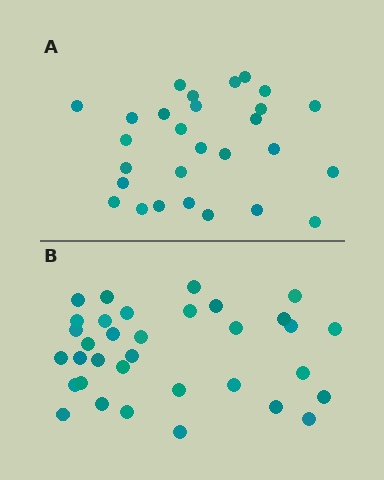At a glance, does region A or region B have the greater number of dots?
Region B (the bottom region) has more dots.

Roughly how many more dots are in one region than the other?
Region B has about 6 more dots than region A.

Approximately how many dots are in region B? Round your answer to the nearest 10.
About 30 dots. (The exact count is 34, which rounds to 30.)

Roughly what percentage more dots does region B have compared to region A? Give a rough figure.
About 20% more.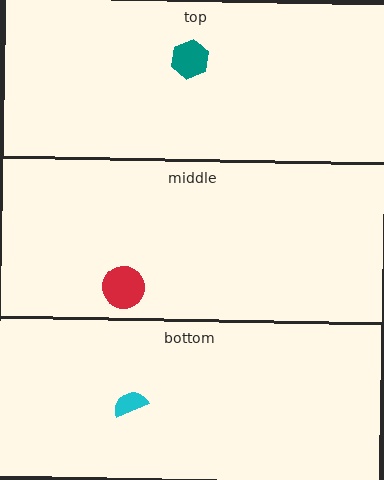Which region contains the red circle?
The middle region.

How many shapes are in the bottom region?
1.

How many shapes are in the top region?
1.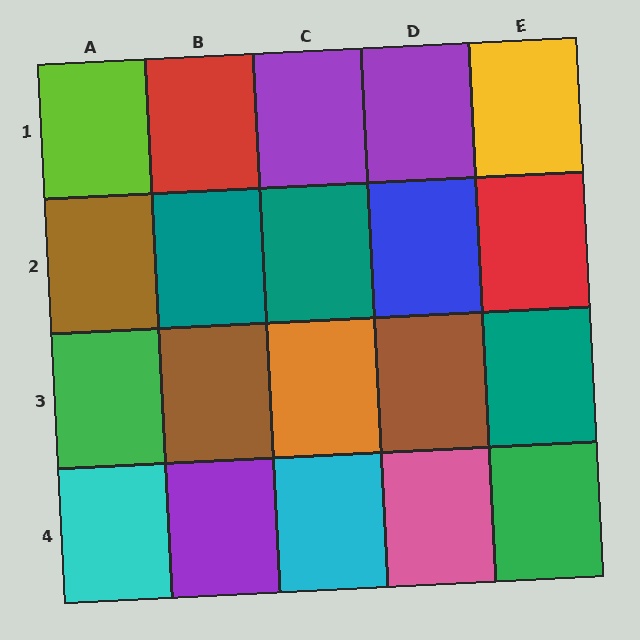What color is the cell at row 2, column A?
Brown.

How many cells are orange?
1 cell is orange.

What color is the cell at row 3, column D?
Brown.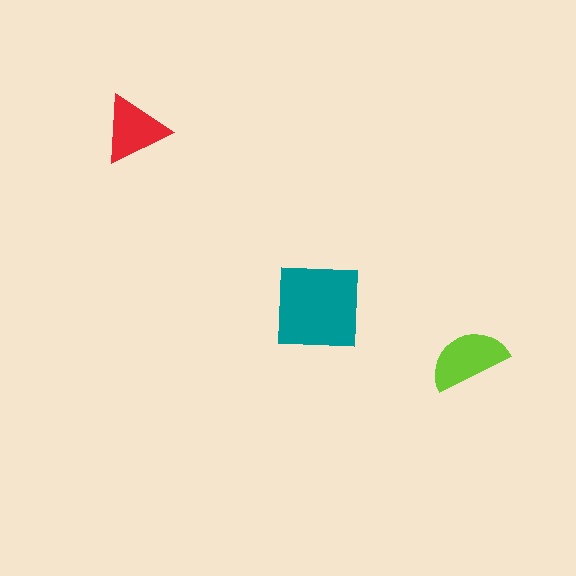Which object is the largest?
The teal square.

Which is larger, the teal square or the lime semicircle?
The teal square.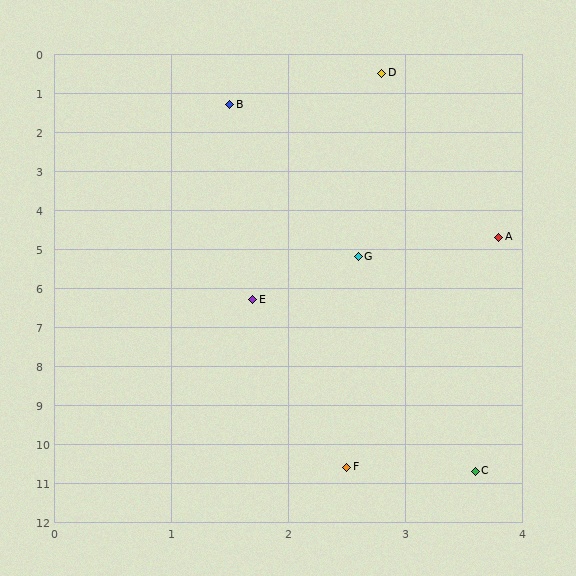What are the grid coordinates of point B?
Point B is at approximately (1.5, 1.3).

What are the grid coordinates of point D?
Point D is at approximately (2.8, 0.5).